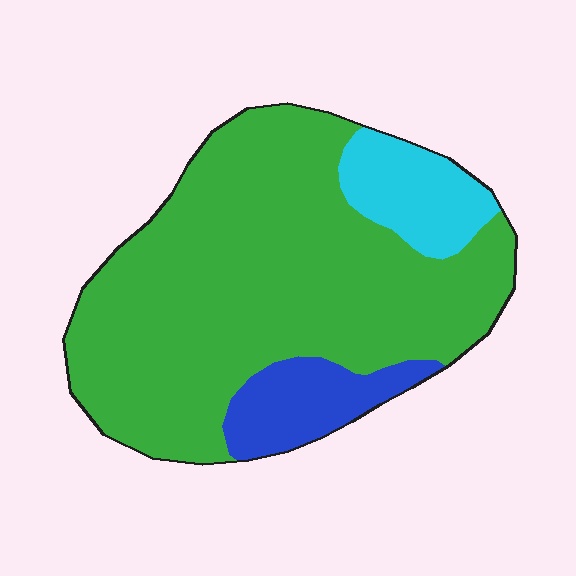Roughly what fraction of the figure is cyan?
Cyan covers around 10% of the figure.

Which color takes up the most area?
Green, at roughly 75%.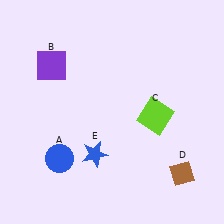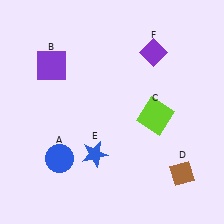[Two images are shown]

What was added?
A purple diamond (F) was added in Image 2.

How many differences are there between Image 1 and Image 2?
There is 1 difference between the two images.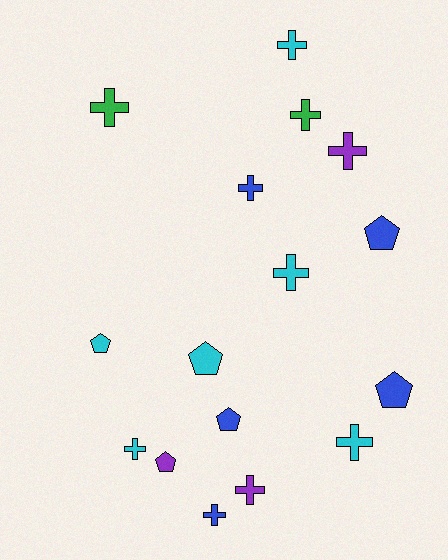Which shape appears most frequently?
Cross, with 10 objects.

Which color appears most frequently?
Cyan, with 6 objects.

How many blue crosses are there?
There are 2 blue crosses.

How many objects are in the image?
There are 16 objects.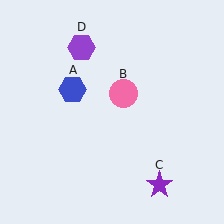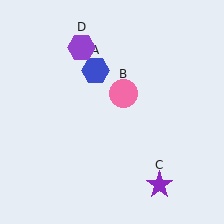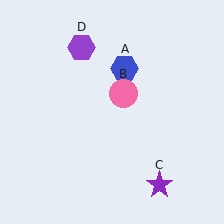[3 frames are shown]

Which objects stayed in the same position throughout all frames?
Pink circle (object B) and purple star (object C) and purple hexagon (object D) remained stationary.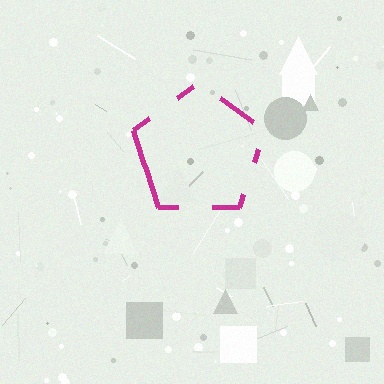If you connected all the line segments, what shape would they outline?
They would outline a pentagon.